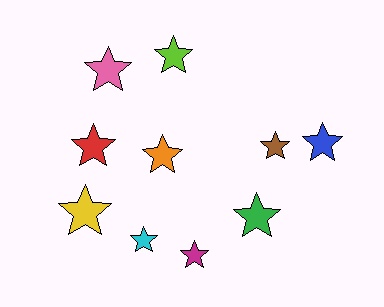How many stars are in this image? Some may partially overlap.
There are 10 stars.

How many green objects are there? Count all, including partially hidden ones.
There is 1 green object.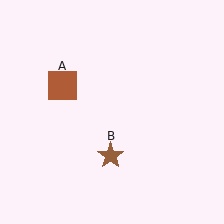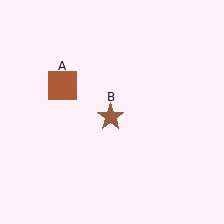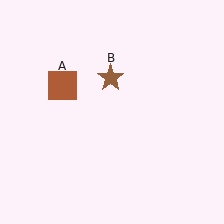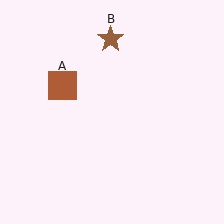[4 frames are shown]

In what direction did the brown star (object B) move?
The brown star (object B) moved up.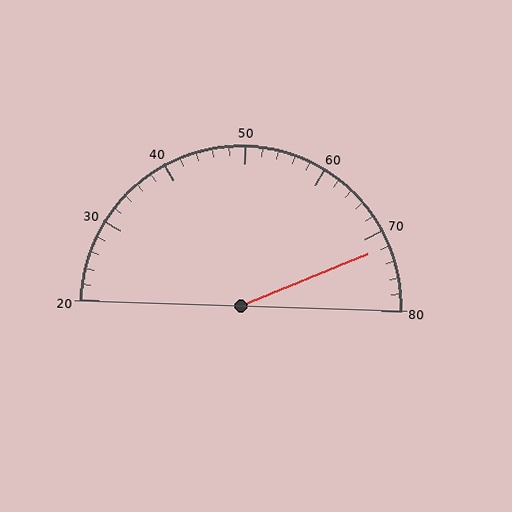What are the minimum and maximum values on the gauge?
The gauge ranges from 20 to 80.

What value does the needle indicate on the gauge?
The needle indicates approximately 72.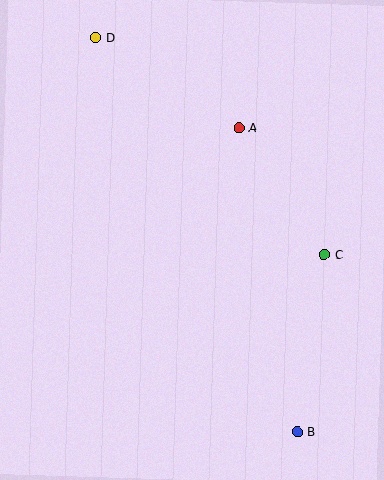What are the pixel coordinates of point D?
Point D is at (96, 38).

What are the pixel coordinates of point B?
Point B is at (297, 432).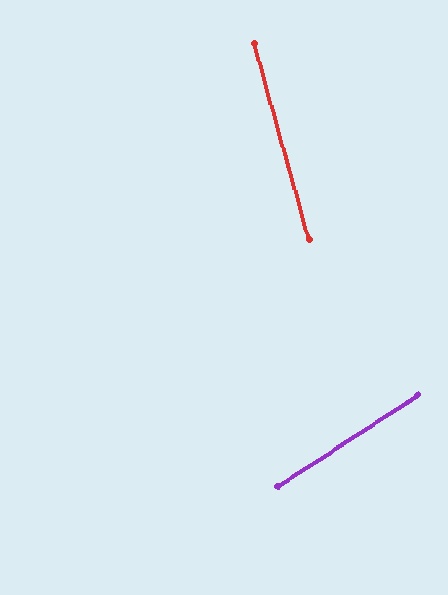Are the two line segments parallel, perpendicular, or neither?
Neither parallel nor perpendicular — they differ by about 73°.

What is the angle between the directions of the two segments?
Approximately 73 degrees.